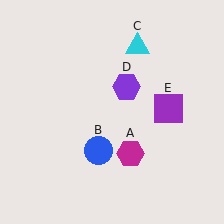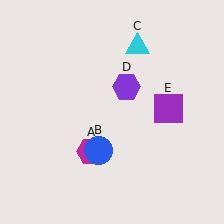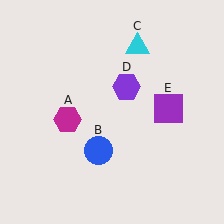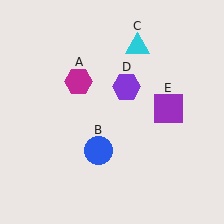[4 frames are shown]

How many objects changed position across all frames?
1 object changed position: magenta hexagon (object A).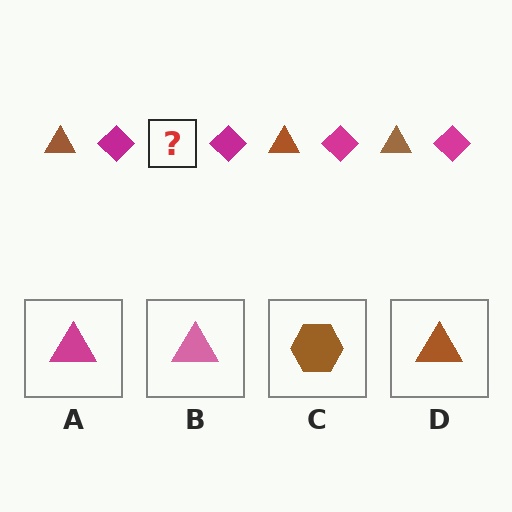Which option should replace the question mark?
Option D.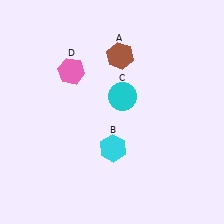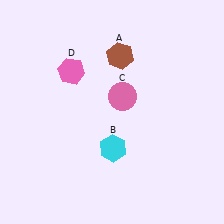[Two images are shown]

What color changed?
The circle (C) changed from cyan in Image 1 to pink in Image 2.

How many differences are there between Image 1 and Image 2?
There is 1 difference between the two images.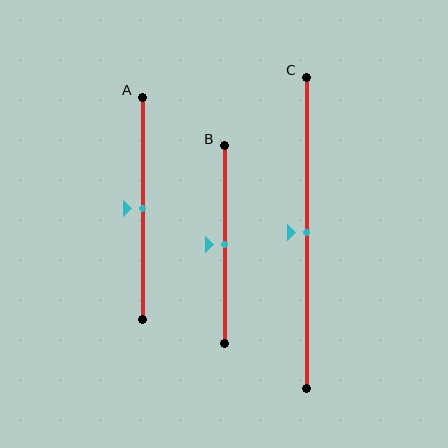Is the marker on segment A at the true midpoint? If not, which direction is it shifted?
Yes, the marker on segment A is at the true midpoint.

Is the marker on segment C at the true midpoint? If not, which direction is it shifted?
Yes, the marker on segment C is at the true midpoint.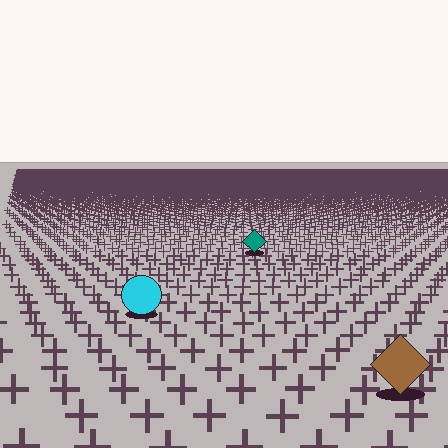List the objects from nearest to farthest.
From nearest to farthest: the brown diamond, the cyan circle, the teal diamond.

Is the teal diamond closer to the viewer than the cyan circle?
No. The cyan circle is closer — you can tell from the texture gradient: the ground texture is coarser near it.